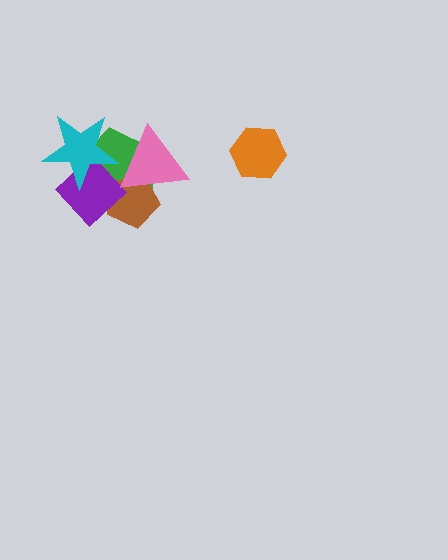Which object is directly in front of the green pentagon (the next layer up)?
The brown pentagon is directly in front of the green pentagon.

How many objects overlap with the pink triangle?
3 objects overlap with the pink triangle.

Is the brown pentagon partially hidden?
Yes, it is partially covered by another shape.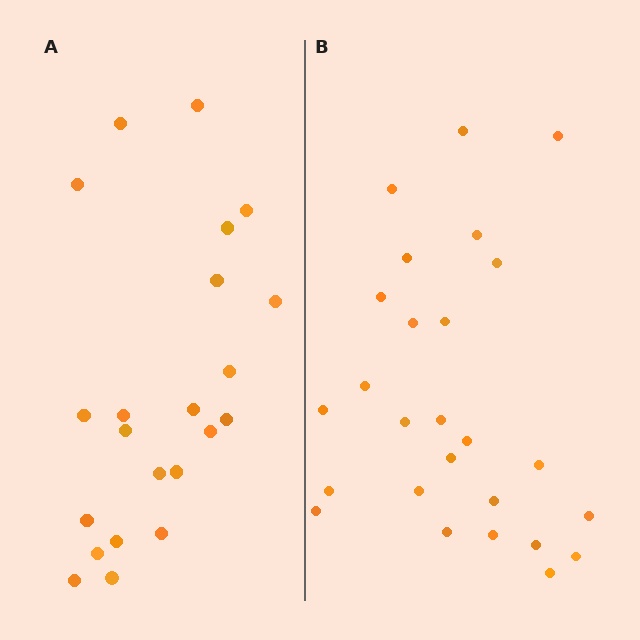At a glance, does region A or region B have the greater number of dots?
Region B (the right region) has more dots.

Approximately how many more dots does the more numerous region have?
Region B has about 4 more dots than region A.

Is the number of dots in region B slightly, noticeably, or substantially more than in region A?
Region B has only slightly more — the two regions are fairly close. The ratio is roughly 1.2 to 1.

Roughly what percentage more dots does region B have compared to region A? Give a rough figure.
About 20% more.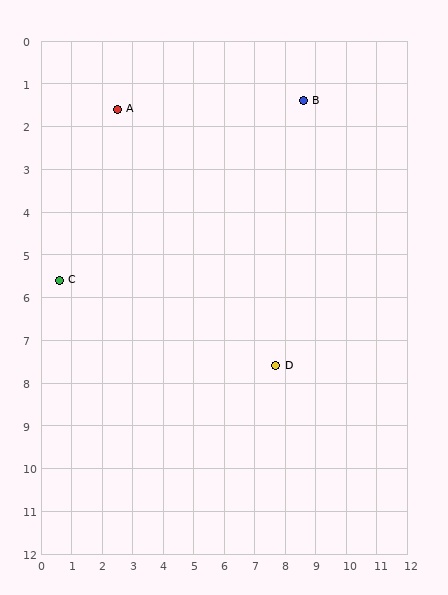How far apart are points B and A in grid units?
Points B and A are about 6.1 grid units apart.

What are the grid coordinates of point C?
Point C is at approximately (0.6, 5.6).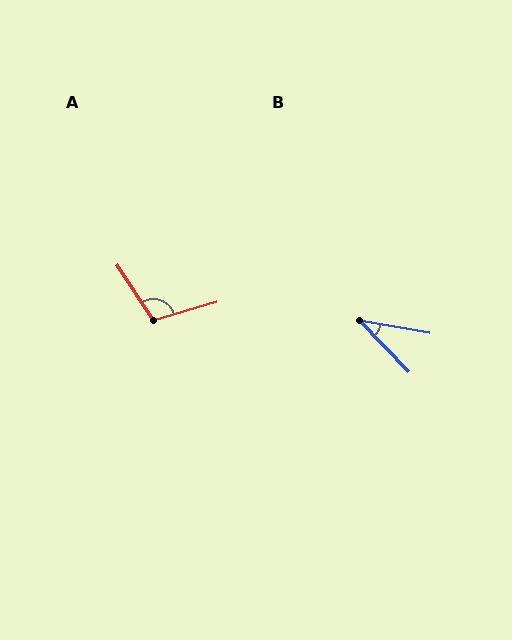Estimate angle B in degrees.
Approximately 36 degrees.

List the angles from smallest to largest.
B (36°), A (107°).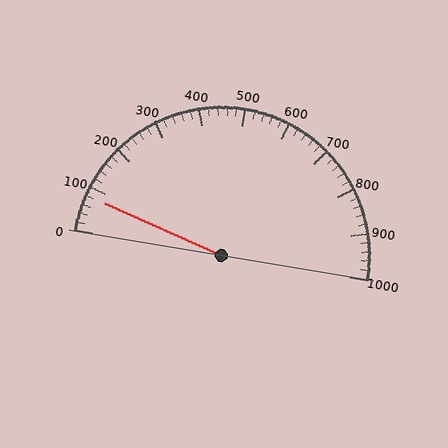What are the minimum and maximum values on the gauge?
The gauge ranges from 0 to 1000.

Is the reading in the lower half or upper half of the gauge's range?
The reading is in the lower half of the range (0 to 1000).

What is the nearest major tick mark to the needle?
The nearest major tick mark is 100.